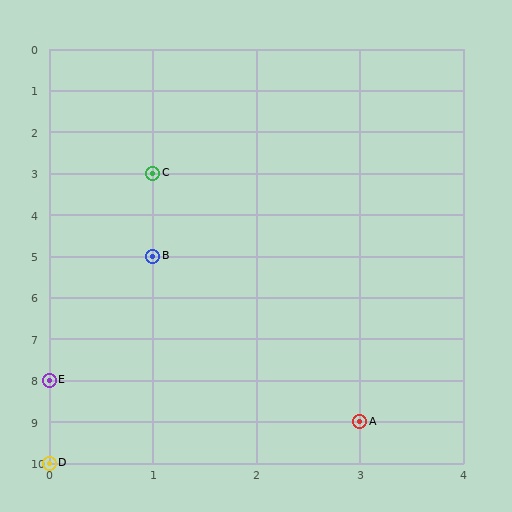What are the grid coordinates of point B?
Point B is at grid coordinates (1, 5).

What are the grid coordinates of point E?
Point E is at grid coordinates (0, 8).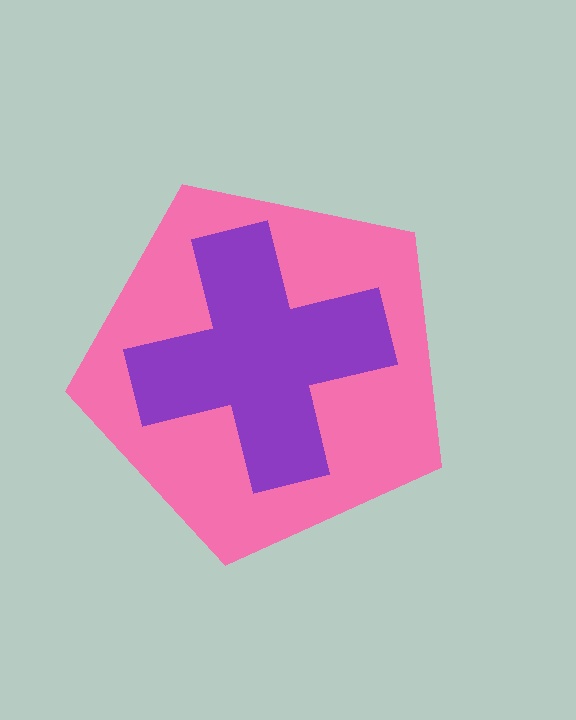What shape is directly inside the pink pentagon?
The purple cross.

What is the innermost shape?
The purple cross.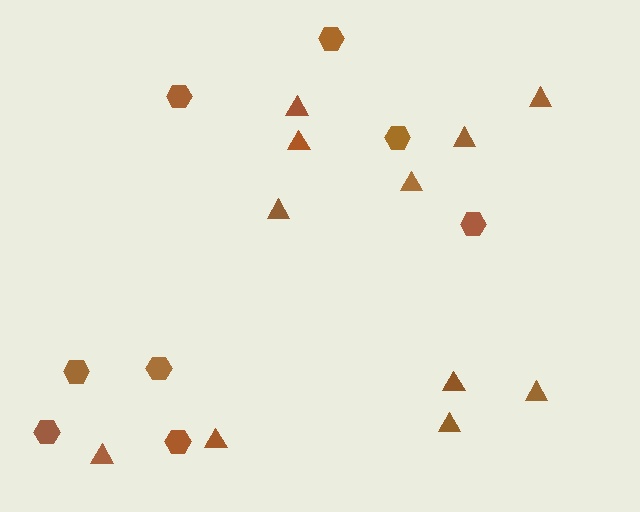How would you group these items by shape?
There are 2 groups: one group of triangles (11) and one group of hexagons (8).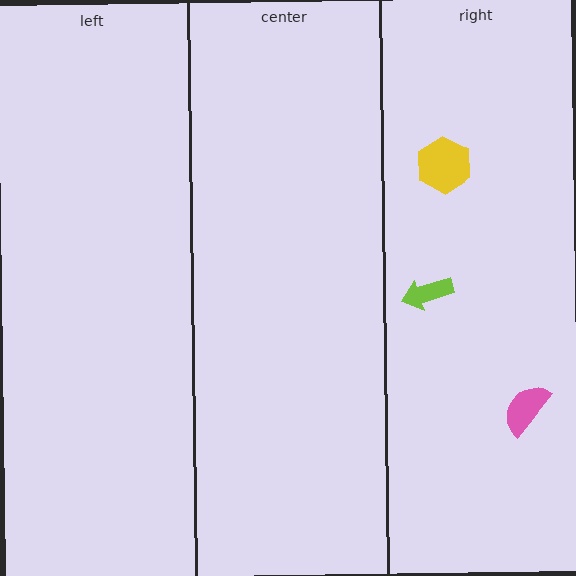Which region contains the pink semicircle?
The right region.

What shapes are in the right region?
The yellow hexagon, the lime arrow, the pink semicircle.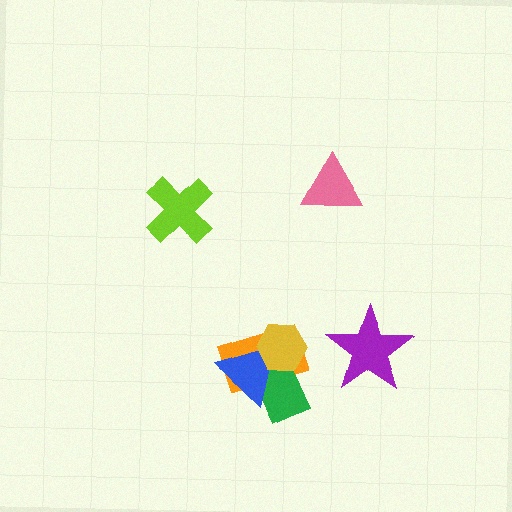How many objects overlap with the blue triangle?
3 objects overlap with the blue triangle.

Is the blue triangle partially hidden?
Yes, it is partially covered by another shape.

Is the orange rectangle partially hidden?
Yes, it is partially covered by another shape.